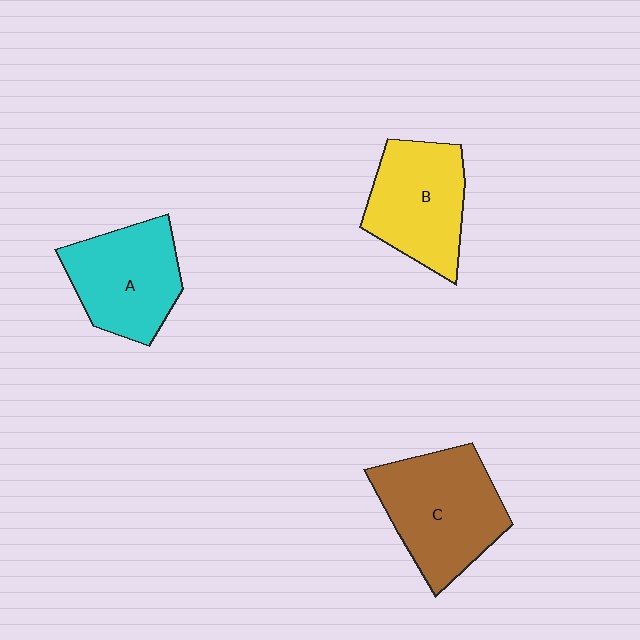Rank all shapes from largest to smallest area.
From largest to smallest: C (brown), B (yellow), A (cyan).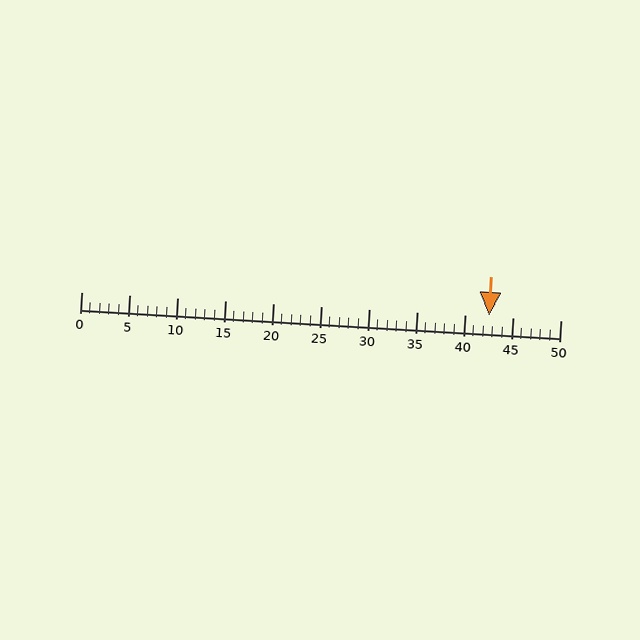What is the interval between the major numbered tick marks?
The major tick marks are spaced 5 units apart.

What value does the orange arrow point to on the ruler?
The orange arrow points to approximately 42.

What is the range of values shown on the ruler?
The ruler shows values from 0 to 50.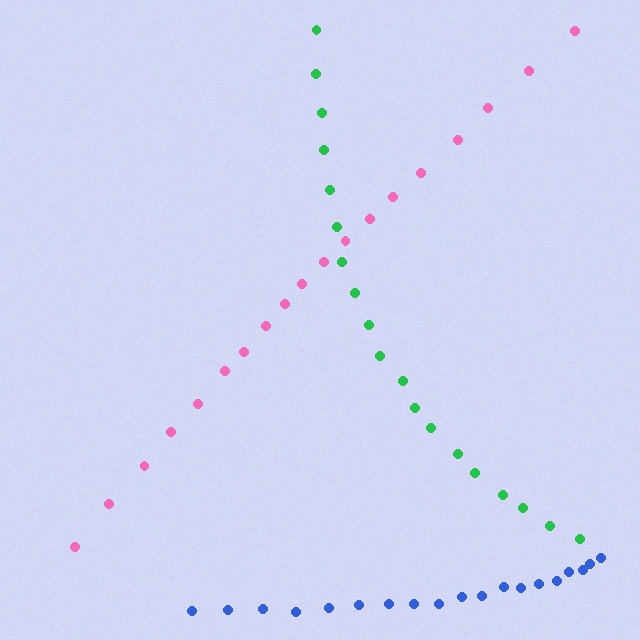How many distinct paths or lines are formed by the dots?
There are 3 distinct paths.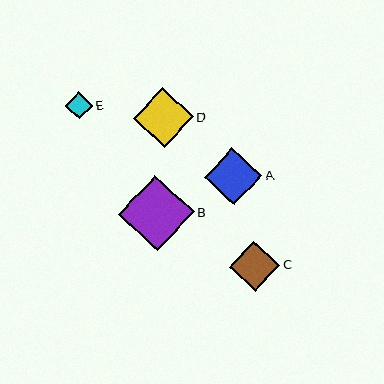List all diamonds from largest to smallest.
From largest to smallest: B, D, A, C, E.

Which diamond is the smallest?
Diamond E is the smallest with a size of approximately 27 pixels.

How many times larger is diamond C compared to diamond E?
Diamond C is approximately 1.8 times the size of diamond E.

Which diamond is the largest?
Diamond B is the largest with a size of approximately 76 pixels.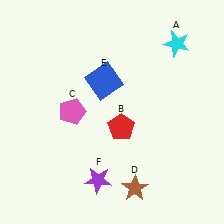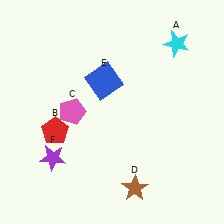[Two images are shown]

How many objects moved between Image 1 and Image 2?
2 objects moved between the two images.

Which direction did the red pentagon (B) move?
The red pentagon (B) moved left.